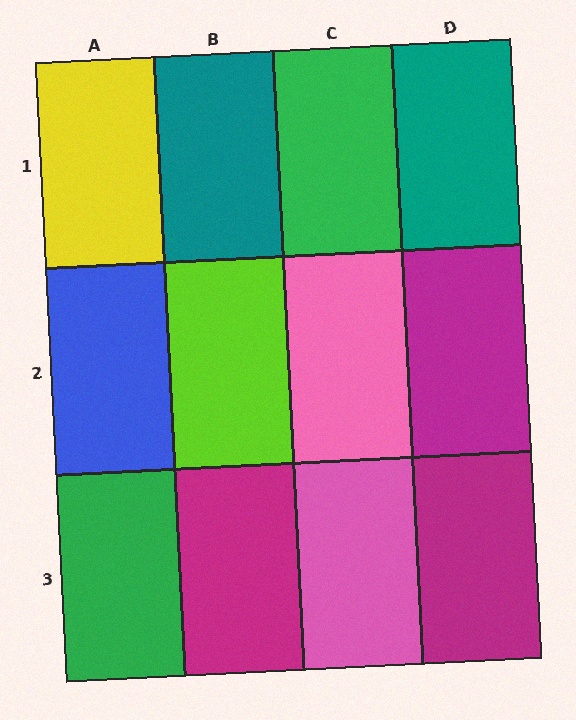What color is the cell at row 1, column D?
Teal.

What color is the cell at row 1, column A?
Yellow.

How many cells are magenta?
3 cells are magenta.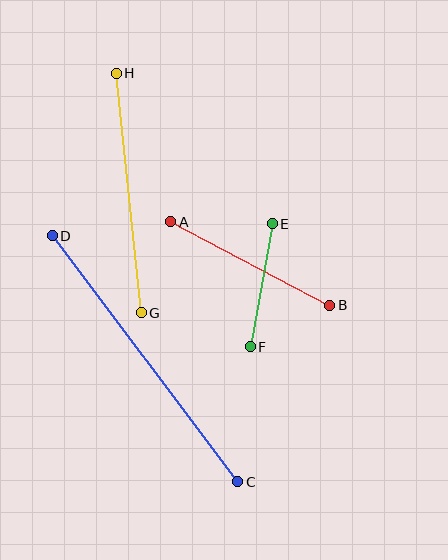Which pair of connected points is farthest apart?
Points C and D are farthest apart.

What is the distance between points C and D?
The distance is approximately 308 pixels.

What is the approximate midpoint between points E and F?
The midpoint is at approximately (261, 285) pixels.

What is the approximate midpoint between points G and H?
The midpoint is at approximately (129, 193) pixels.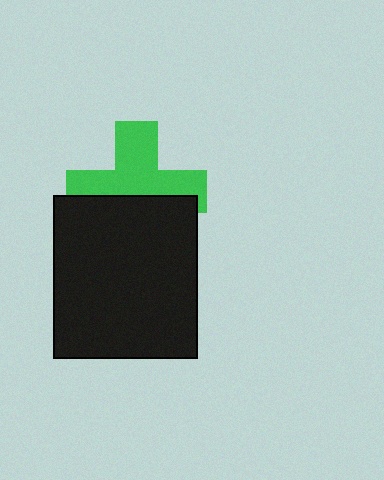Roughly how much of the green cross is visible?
About half of it is visible (roughly 57%).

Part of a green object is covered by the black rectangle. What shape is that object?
It is a cross.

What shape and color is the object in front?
The object in front is a black rectangle.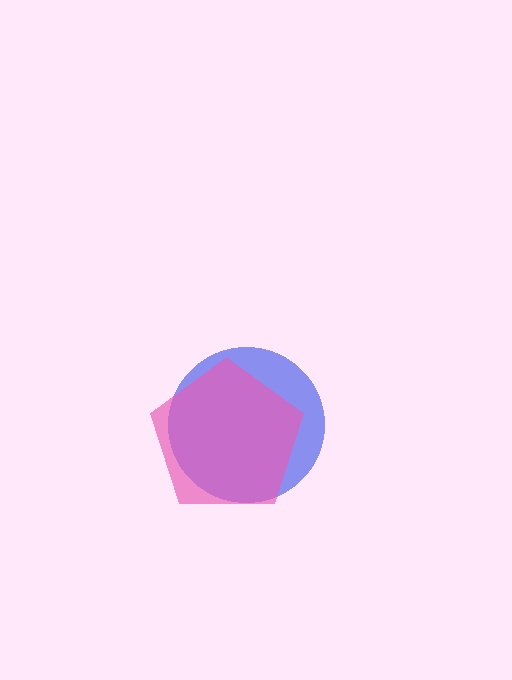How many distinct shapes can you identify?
There are 2 distinct shapes: a blue circle, a pink pentagon.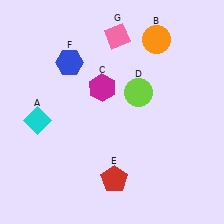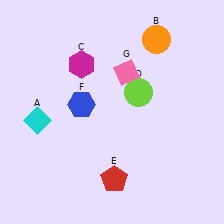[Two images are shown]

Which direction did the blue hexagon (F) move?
The blue hexagon (F) moved down.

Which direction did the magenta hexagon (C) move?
The magenta hexagon (C) moved up.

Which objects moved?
The objects that moved are: the magenta hexagon (C), the blue hexagon (F), the pink diamond (G).